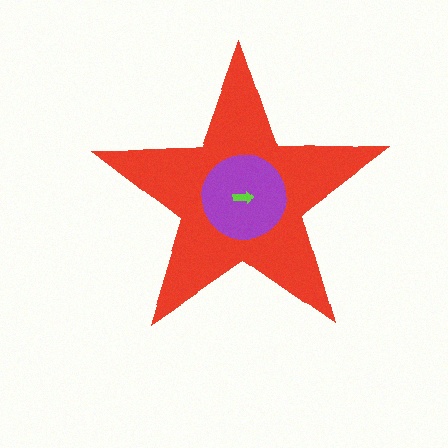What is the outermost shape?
The red star.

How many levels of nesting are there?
3.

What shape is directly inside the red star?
The purple circle.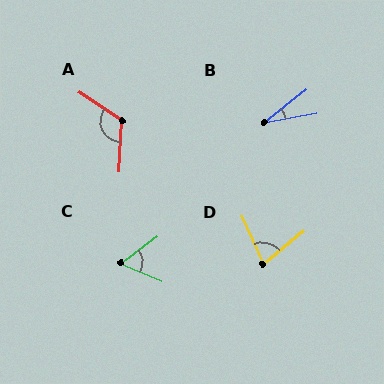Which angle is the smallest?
B, at approximately 28 degrees.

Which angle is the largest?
A, at approximately 120 degrees.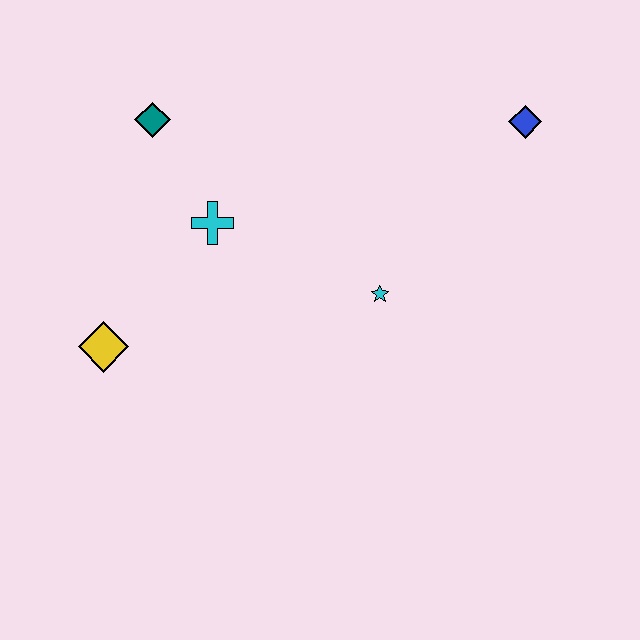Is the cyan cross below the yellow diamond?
No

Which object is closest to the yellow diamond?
The cyan cross is closest to the yellow diamond.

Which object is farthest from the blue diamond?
The yellow diamond is farthest from the blue diamond.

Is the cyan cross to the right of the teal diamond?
Yes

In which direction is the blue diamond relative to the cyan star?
The blue diamond is above the cyan star.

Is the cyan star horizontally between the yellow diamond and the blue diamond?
Yes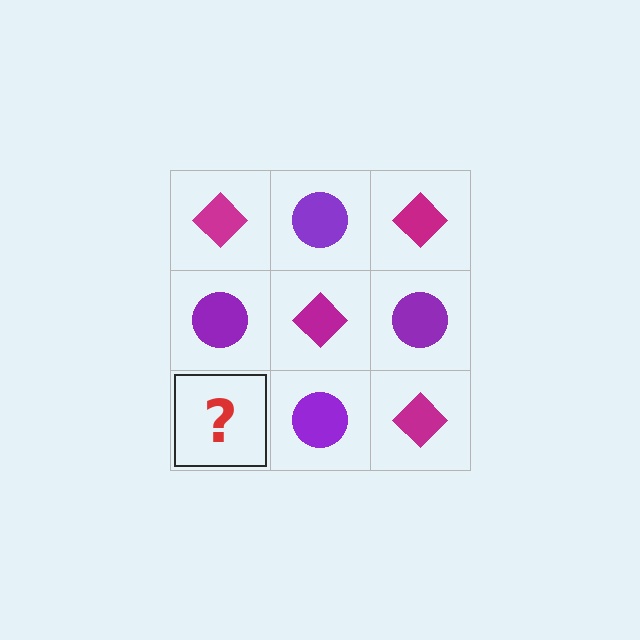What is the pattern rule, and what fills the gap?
The rule is that it alternates magenta diamond and purple circle in a checkerboard pattern. The gap should be filled with a magenta diamond.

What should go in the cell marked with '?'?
The missing cell should contain a magenta diamond.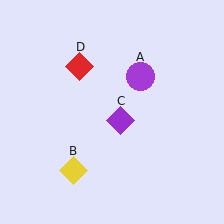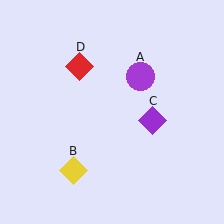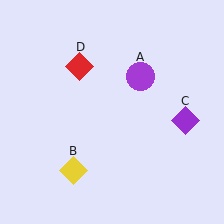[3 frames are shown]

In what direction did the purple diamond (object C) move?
The purple diamond (object C) moved right.